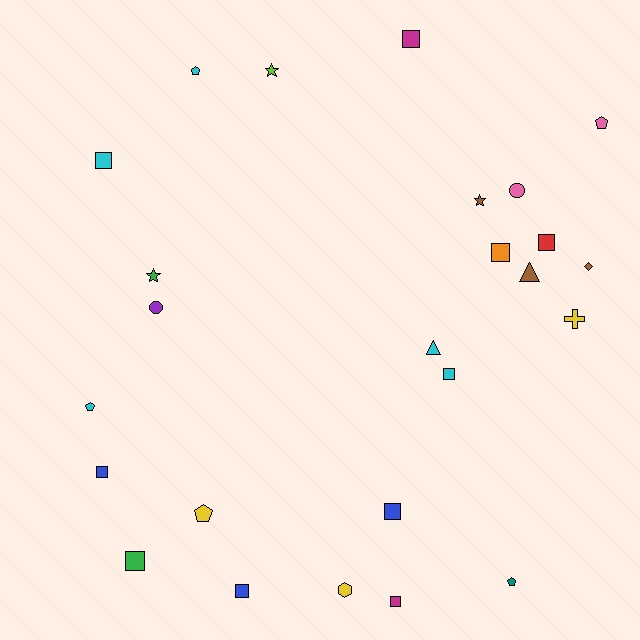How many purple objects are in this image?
There is 1 purple object.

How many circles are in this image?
There are 2 circles.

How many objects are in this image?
There are 25 objects.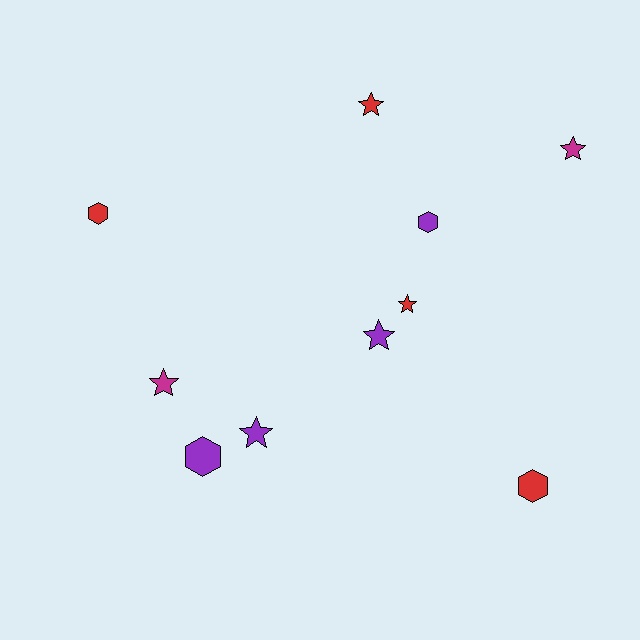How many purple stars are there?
There are 2 purple stars.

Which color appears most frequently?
Purple, with 4 objects.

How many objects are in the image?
There are 10 objects.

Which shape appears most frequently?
Star, with 6 objects.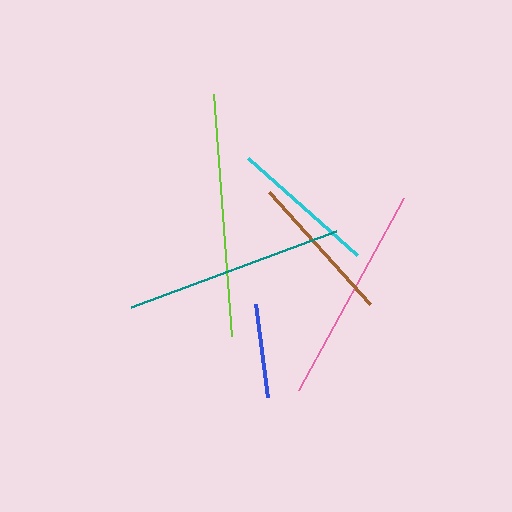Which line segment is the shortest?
The blue line is the shortest at approximately 95 pixels.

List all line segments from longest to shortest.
From longest to shortest: lime, pink, teal, brown, cyan, blue.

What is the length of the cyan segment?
The cyan segment is approximately 146 pixels long.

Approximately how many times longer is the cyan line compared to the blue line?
The cyan line is approximately 1.5 times the length of the blue line.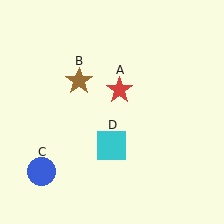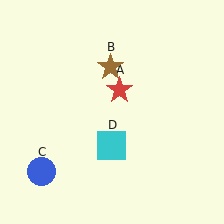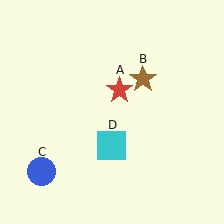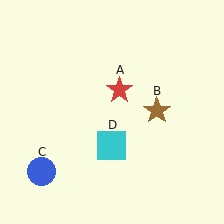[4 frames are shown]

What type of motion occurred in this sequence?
The brown star (object B) rotated clockwise around the center of the scene.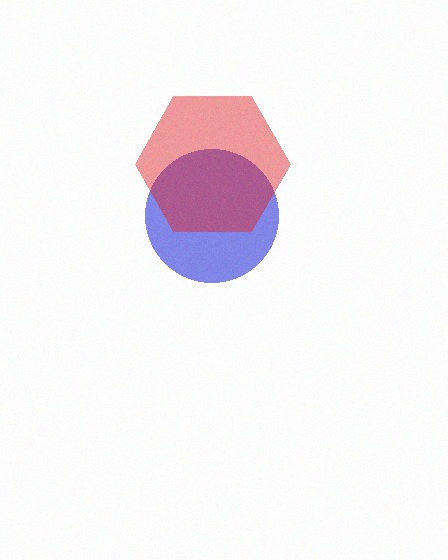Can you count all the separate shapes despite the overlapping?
Yes, there are 2 separate shapes.